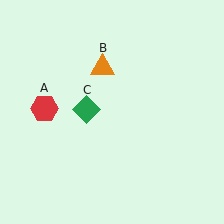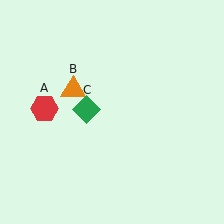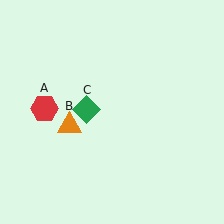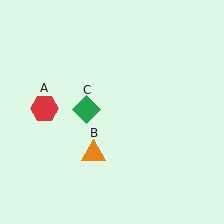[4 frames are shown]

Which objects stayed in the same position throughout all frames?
Red hexagon (object A) and green diamond (object C) remained stationary.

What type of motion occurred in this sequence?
The orange triangle (object B) rotated counterclockwise around the center of the scene.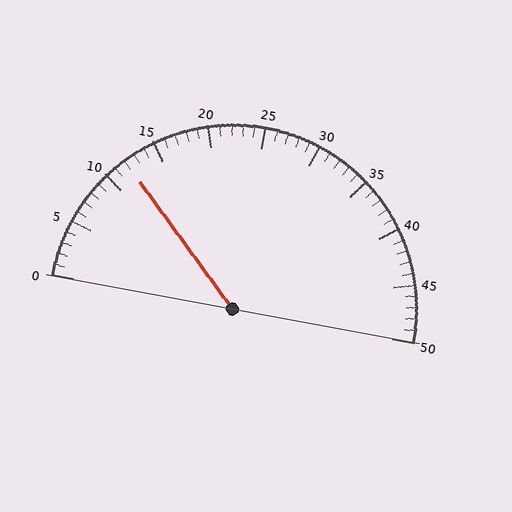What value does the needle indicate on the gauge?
The needle indicates approximately 12.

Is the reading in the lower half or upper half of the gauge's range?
The reading is in the lower half of the range (0 to 50).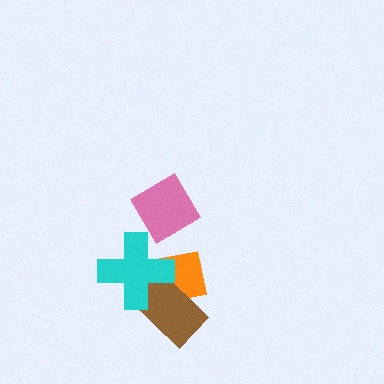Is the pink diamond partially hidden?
No, no other shape covers it.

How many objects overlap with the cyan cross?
2 objects overlap with the cyan cross.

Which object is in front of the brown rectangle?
The cyan cross is in front of the brown rectangle.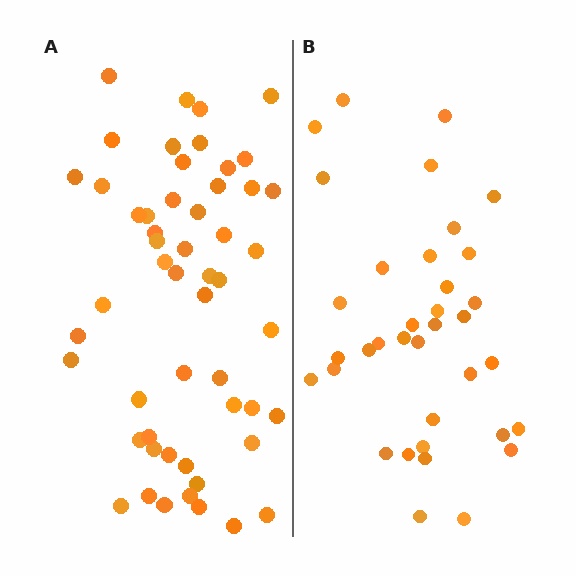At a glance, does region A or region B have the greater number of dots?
Region A (the left region) has more dots.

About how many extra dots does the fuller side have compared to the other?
Region A has approximately 15 more dots than region B.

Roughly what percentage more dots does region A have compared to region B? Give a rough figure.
About 45% more.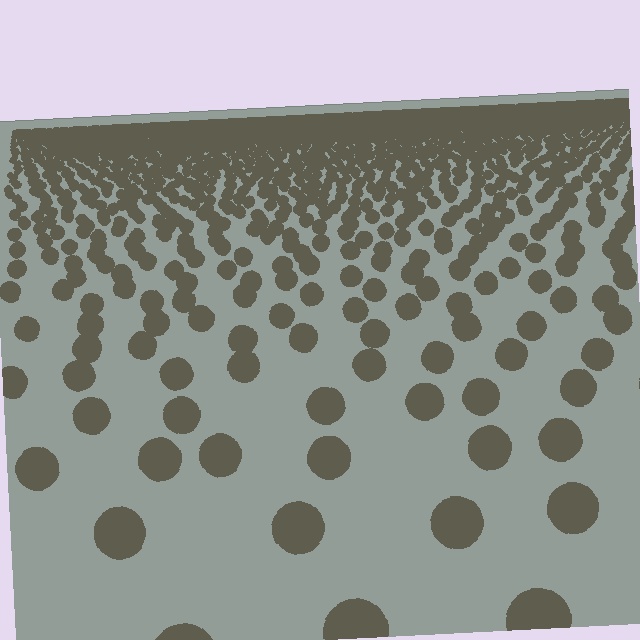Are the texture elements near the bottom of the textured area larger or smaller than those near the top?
Larger. Near the bottom, elements are closer to the viewer and appear at a bigger on-screen size.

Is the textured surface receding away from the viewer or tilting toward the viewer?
The surface is receding away from the viewer. Texture elements get smaller and denser toward the top.